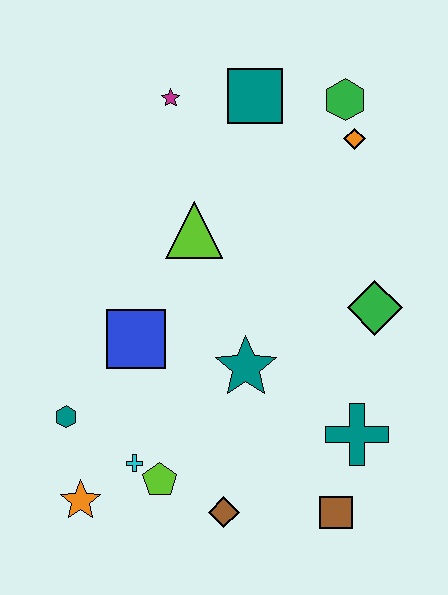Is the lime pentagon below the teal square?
Yes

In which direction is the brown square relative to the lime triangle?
The brown square is below the lime triangle.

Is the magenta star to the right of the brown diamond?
No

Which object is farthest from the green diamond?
The orange star is farthest from the green diamond.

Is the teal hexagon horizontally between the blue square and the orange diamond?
No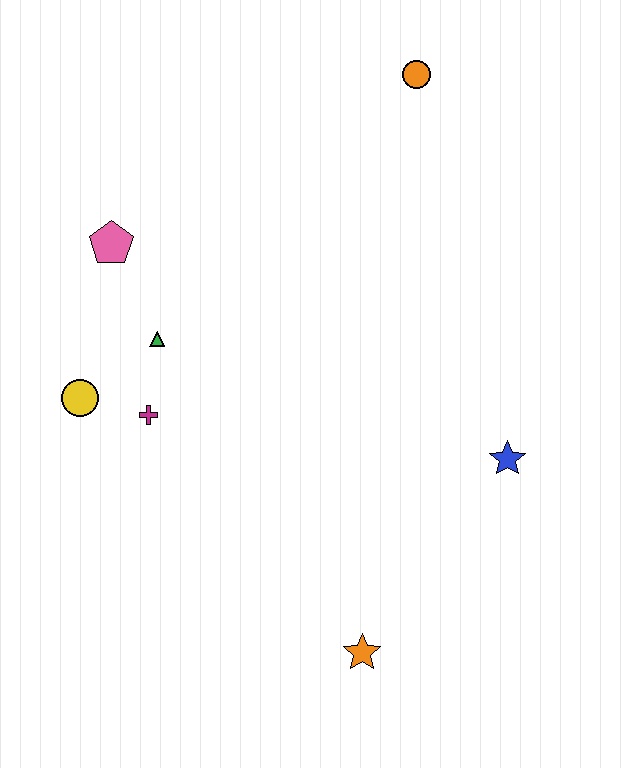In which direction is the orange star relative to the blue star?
The orange star is below the blue star.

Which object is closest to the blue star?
The orange star is closest to the blue star.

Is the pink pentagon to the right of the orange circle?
No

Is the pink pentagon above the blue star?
Yes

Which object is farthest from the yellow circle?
The orange circle is farthest from the yellow circle.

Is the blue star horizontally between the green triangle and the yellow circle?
No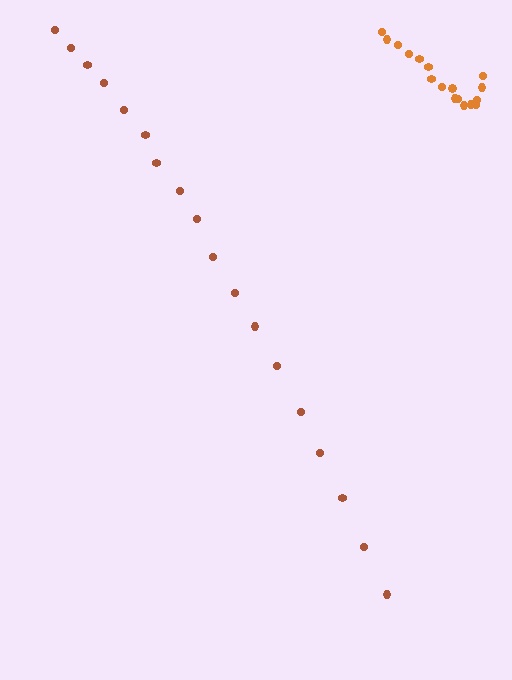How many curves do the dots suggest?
There are 2 distinct paths.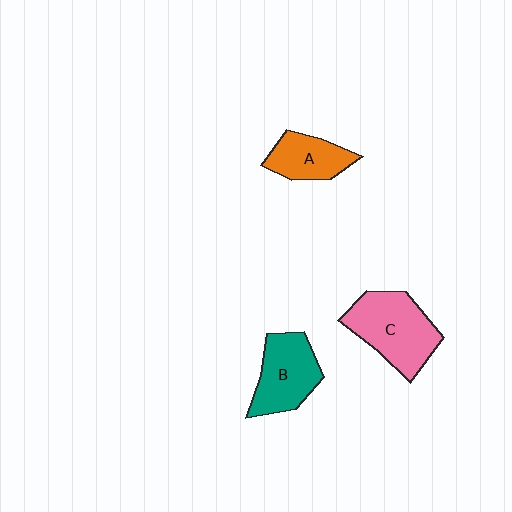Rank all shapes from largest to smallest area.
From largest to smallest: C (pink), B (teal), A (orange).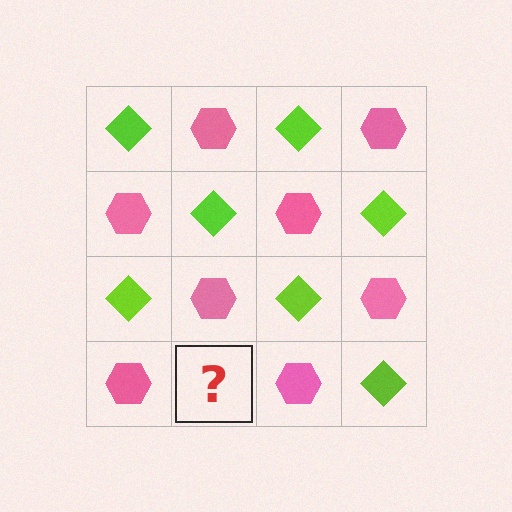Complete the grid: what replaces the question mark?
The question mark should be replaced with a lime diamond.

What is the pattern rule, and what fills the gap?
The rule is that it alternates lime diamond and pink hexagon in a checkerboard pattern. The gap should be filled with a lime diamond.